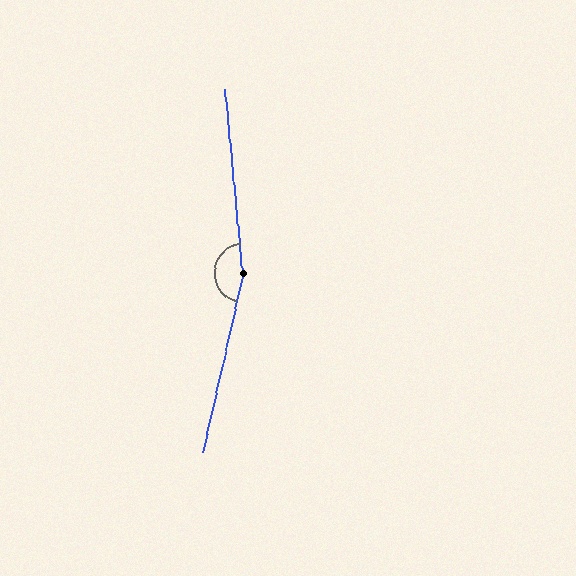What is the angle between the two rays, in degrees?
Approximately 162 degrees.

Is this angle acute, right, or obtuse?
It is obtuse.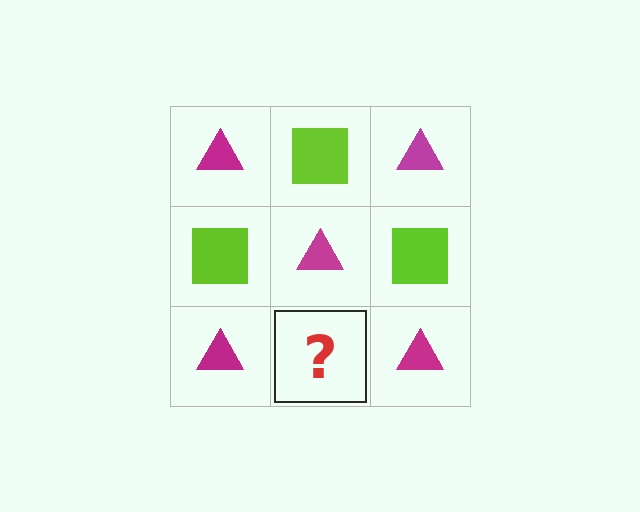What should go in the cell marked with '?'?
The missing cell should contain a lime square.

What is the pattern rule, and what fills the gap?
The rule is that it alternates magenta triangle and lime square in a checkerboard pattern. The gap should be filled with a lime square.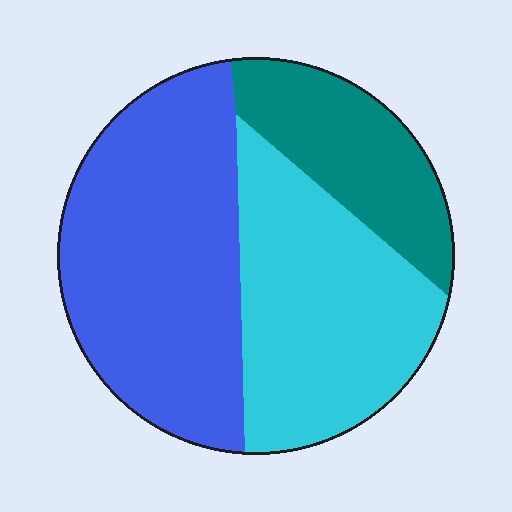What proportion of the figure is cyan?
Cyan covers about 35% of the figure.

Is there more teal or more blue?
Blue.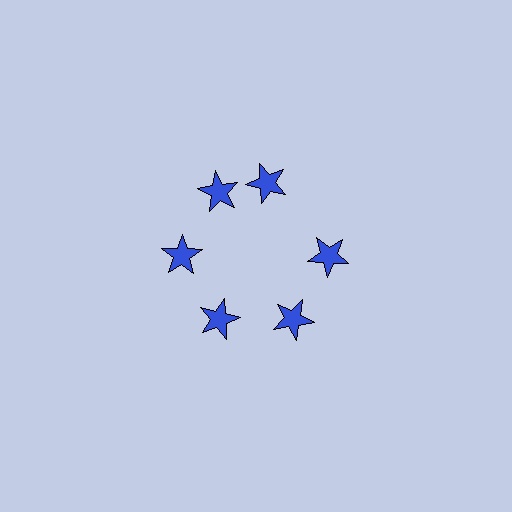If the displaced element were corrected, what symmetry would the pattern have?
It would have 6-fold rotational symmetry — the pattern would map onto itself every 60 degrees.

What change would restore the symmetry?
The symmetry would be restored by rotating it back into even spacing with its neighbors so that all 6 stars sit at equal angles and equal distance from the center.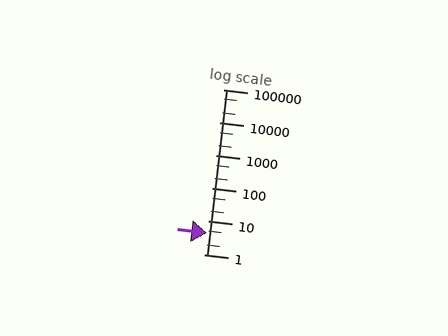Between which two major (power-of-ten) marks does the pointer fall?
The pointer is between 1 and 10.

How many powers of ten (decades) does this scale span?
The scale spans 5 decades, from 1 to 100000.